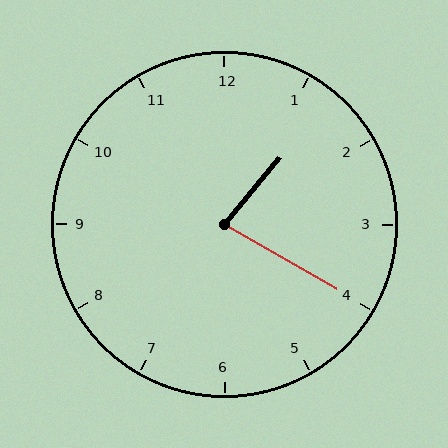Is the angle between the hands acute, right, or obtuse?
It is acute.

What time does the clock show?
1:20.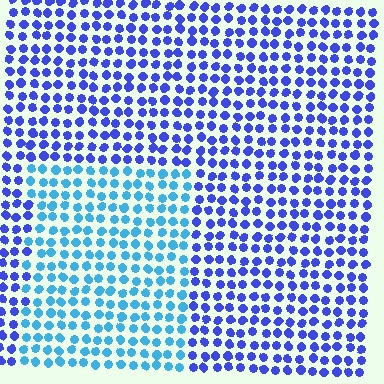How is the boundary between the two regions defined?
The boundary is defined purely by a slight shift in hue (about 39 degrees). Spacing, size, and orientation are identical on both sides.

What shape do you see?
I see a rectangle.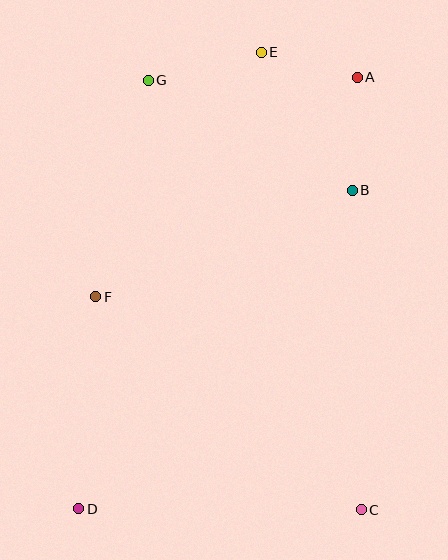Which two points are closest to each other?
Points A and E are closest to each other.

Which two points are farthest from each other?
Points A and D are farthest from each other.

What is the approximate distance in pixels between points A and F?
The distance between A and F is approximately 341 pixels.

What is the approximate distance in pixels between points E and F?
The distance between E and F is approximately 295 pixels.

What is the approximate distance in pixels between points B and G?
The distance between B and G is approximately 232 pixels.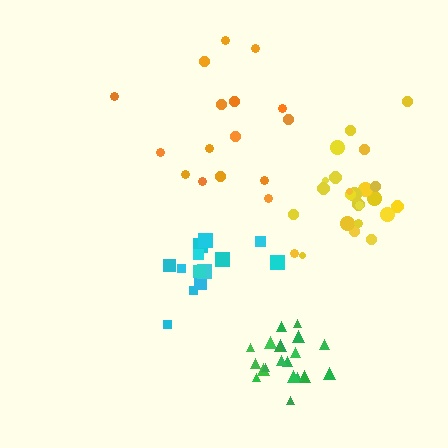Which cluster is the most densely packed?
Green.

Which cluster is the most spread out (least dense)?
Orange.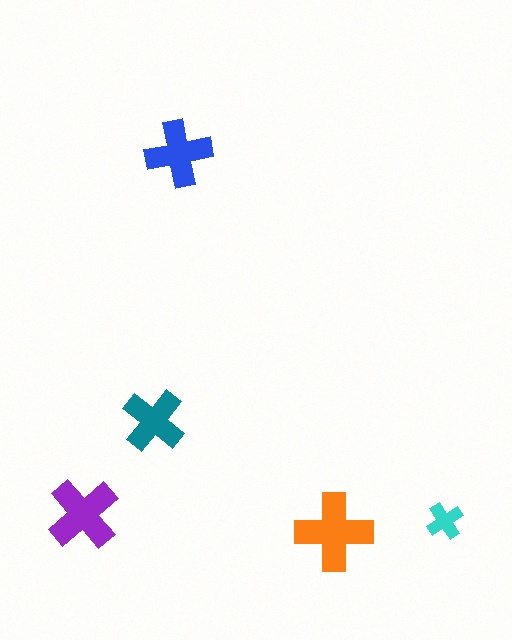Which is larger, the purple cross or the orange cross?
The orange one.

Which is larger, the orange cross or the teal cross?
The orange one.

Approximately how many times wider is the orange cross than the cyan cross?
About 2 times wider.